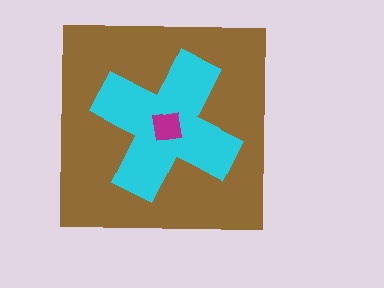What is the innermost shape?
The magenta square.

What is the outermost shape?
The brown square.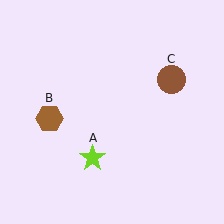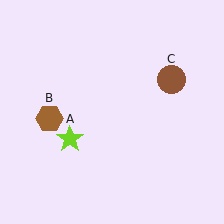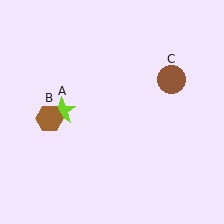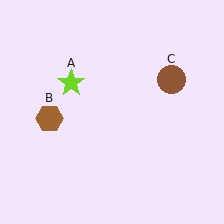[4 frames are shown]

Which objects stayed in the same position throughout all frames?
Brown hexagon (object B) and brown circle (object C) remained stationary.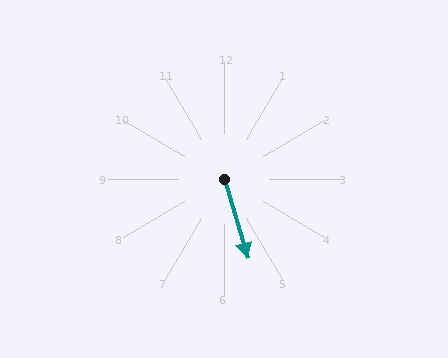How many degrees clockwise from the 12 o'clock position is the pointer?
Approximately 163 degrees.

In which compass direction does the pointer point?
South.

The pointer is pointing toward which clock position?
Roughly 5 o'clock.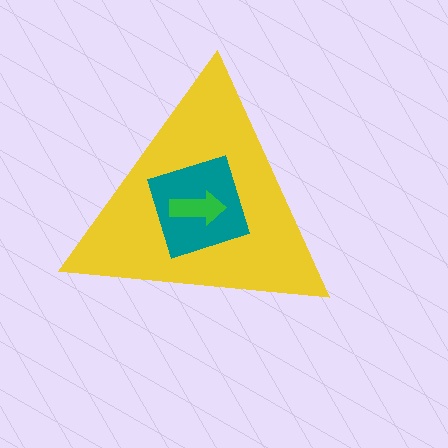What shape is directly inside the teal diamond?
The green arrow.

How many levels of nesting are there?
3.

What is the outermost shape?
The yellow triangle.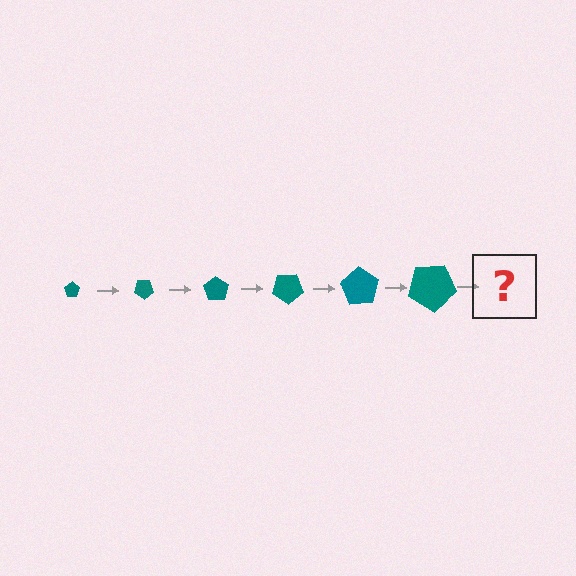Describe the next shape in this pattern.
It should be a pentagon, larger than the previous one and rotated 210 degrees from the start.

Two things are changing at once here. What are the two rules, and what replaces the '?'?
The two rules are that the pentagon grows larger each step and it rotates 35 degrees each step. The '?' should be a pentagon, larger than the previous one and rotated 210 degrees from the start.